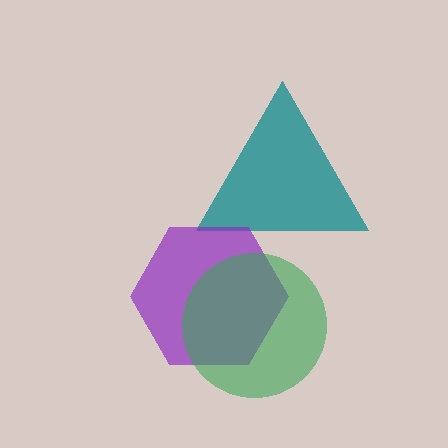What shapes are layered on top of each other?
The layered shapes are: a teal triangle, a purple hexagon, a green circle.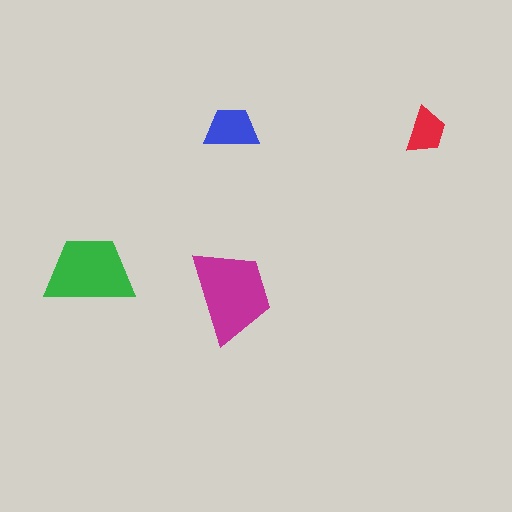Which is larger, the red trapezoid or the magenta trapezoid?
The magenta one.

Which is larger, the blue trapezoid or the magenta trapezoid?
The magenta one.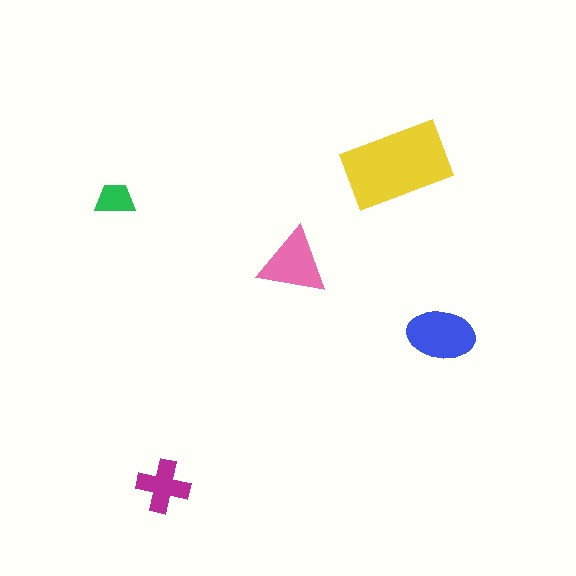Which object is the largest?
The yellow rectangle.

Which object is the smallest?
The green trapezoid.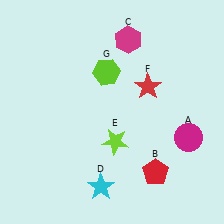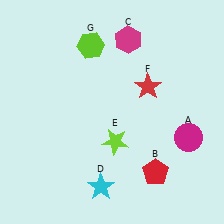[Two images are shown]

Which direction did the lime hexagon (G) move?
The lime hexagon (G) moved up.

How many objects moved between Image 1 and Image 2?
1 object moved between the two images.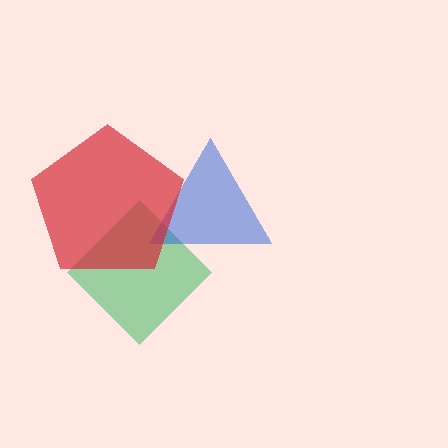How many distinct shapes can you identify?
There are 3 distinct shapes: a green diamond, a blue triangle, a red pentagon.